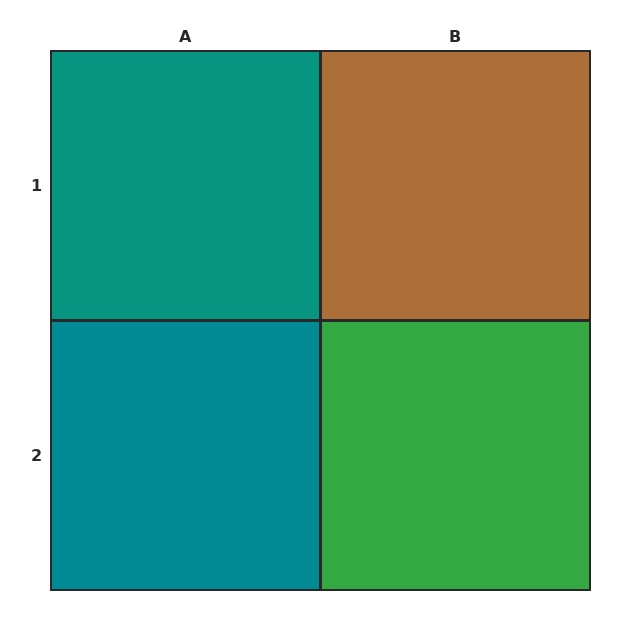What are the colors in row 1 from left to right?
Teal, brown.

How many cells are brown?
1 cell is brown.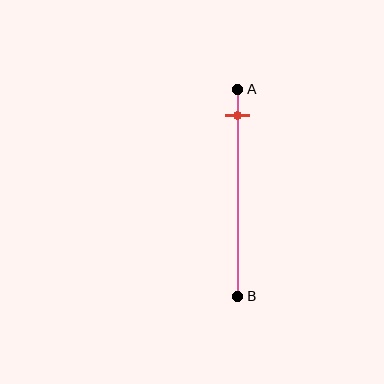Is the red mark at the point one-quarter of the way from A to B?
No, the mark is at about 15% from A, not at the 25% one-quarter point.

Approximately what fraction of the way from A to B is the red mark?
The red mark is approximately 15% of the way from A to B.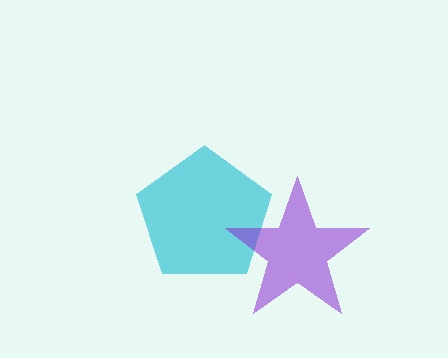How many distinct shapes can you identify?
There are 2 distinct shapes: a cyan pentagon, a purple star.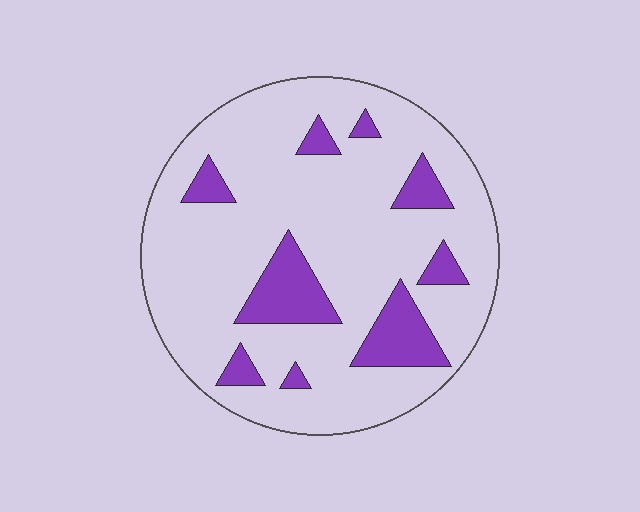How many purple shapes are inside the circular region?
9.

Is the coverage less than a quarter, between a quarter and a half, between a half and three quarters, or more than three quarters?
Less than a quarter.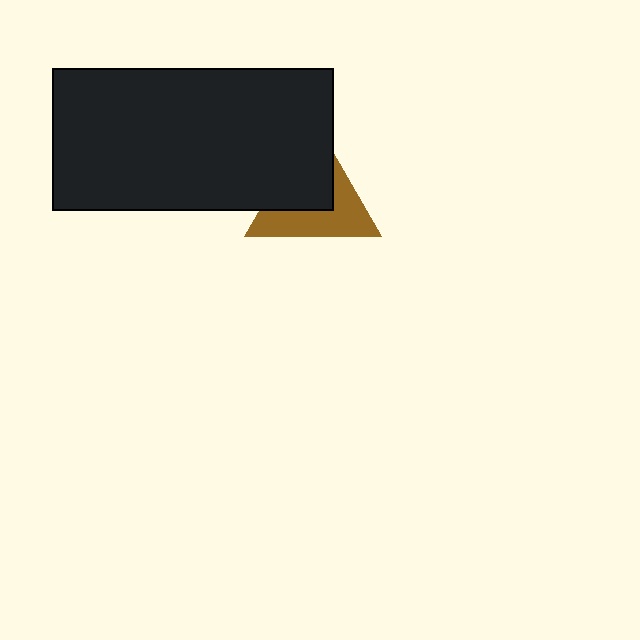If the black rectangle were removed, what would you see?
You would see the complete brown triangle.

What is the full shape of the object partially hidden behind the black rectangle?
The partially hidden object is a brown triangle.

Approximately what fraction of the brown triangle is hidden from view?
Roughly 49% of the brown triangle is hidden behind the black rectangle.